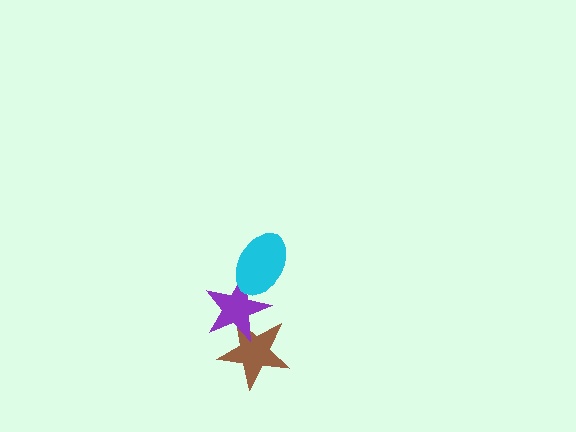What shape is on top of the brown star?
The purple star is on top of the brown star.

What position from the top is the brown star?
The brown star is 3rd from the top.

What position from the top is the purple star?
The purple star is 2nd from the top.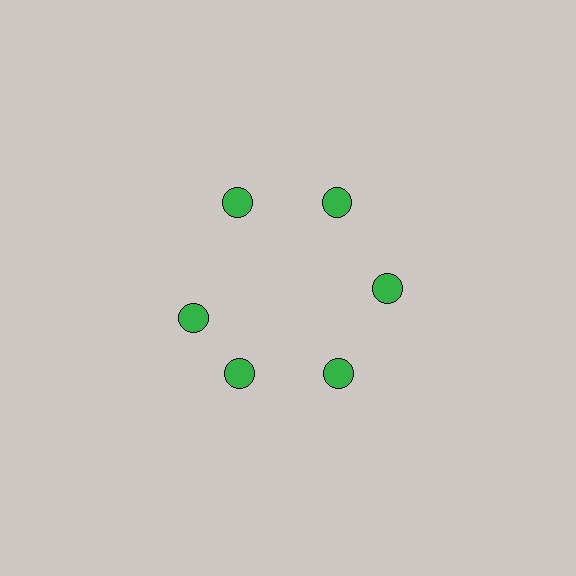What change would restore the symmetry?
The symmetry would be restored by rotating it back into even spacing with its neighbors so that all 6 circles sit at equal angles and equal distance from the center.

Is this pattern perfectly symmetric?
No. The 6 green circles are arranged in a ring, but one element near the 9 o'clock position is rotated out of alignment along the ring, breaking the 6-fold rotational symmetry.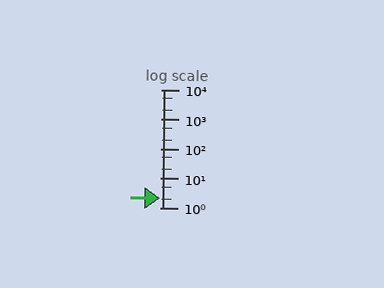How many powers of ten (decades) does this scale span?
The scale spans 4 decades, from 1 to 10000.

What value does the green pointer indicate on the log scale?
The pointer indicates approximately 2.1.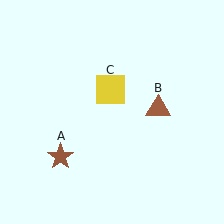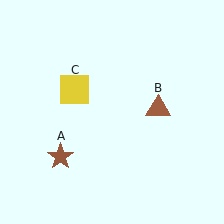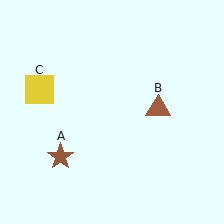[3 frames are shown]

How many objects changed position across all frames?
1 object changed position: yellow square (object C).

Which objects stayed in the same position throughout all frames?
Brown star (object A) and brown triangle (object B) remained stationary.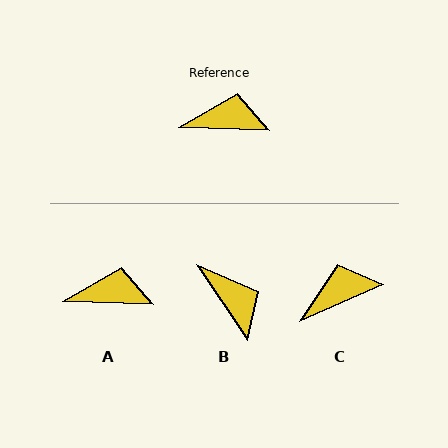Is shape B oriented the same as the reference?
No, it is off by about 54 degrees.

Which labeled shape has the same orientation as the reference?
A.